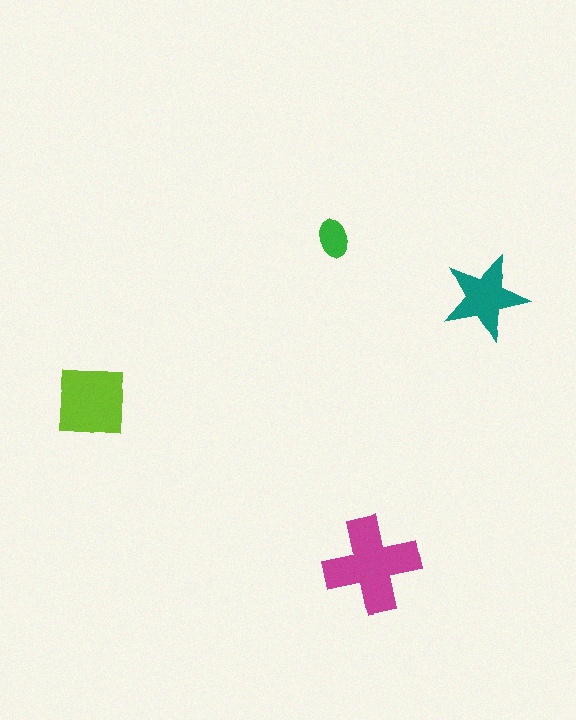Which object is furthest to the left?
The lime square is leftmost.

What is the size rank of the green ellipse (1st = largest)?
4th.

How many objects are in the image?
There are 4 objects in the image.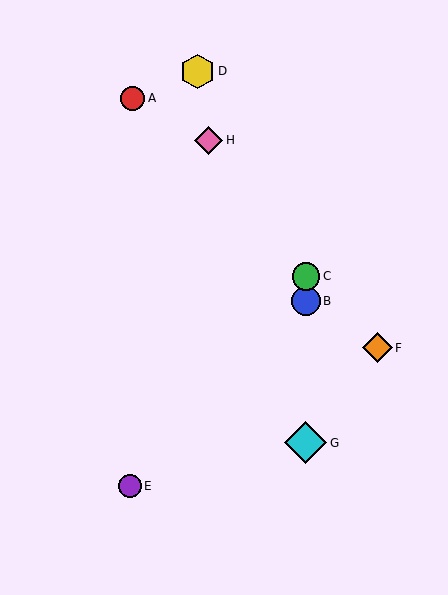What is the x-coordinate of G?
Object G is at x≈306.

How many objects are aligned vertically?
3 objects (B, C, G) are aligned vertically.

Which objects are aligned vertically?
Objects B, C, G are aligned vertically.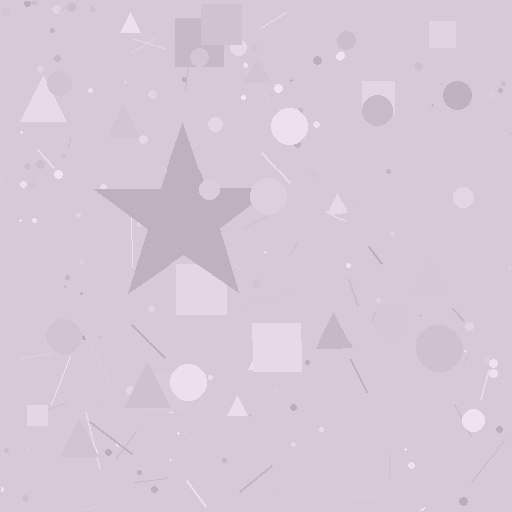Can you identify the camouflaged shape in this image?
The camouflaged shape is a star.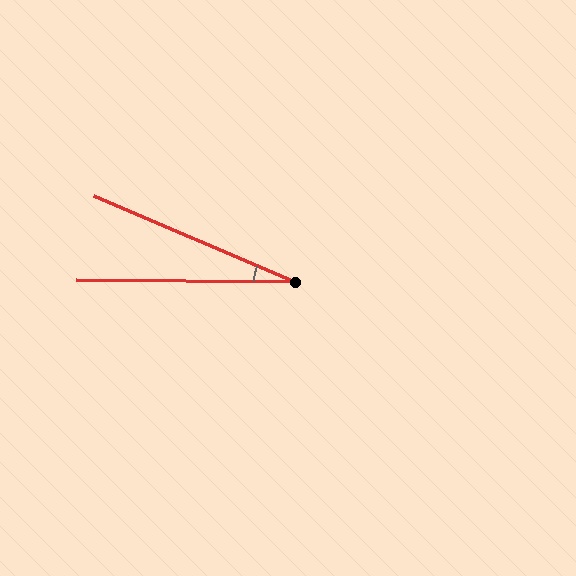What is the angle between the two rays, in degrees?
Approximately 23 degrees.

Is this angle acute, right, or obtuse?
It is acute.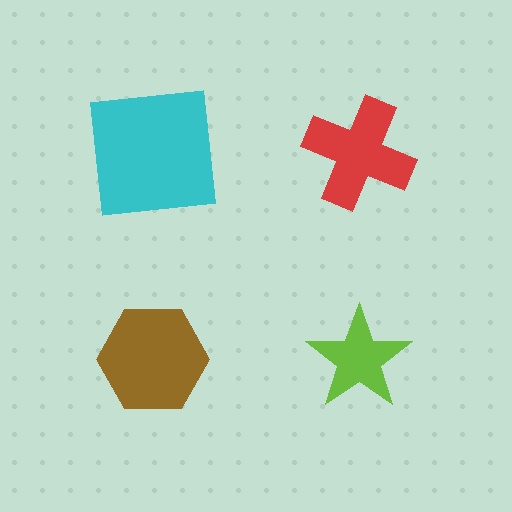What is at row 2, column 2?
A lime star.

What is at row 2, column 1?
A brown hexagon.